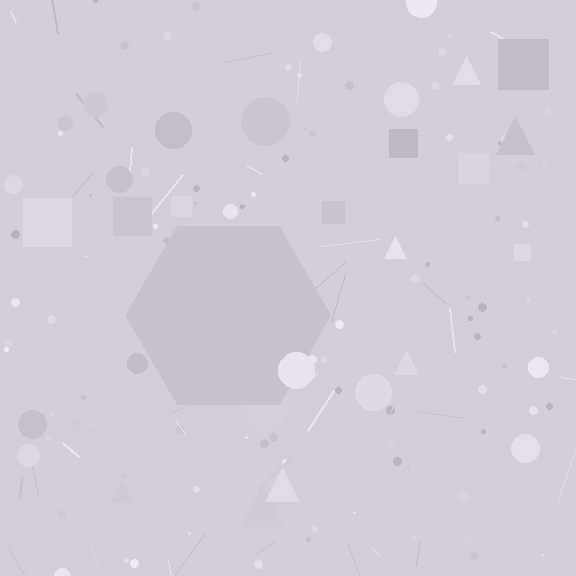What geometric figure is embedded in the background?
A hexagon is embedded in the background.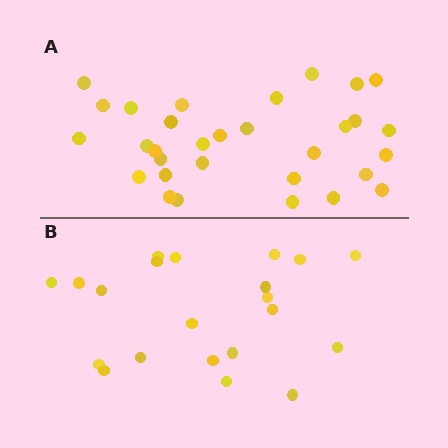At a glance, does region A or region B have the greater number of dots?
Region A (the top region) has more dots.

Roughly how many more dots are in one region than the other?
Region A has roughly 10 or so more dots than region B.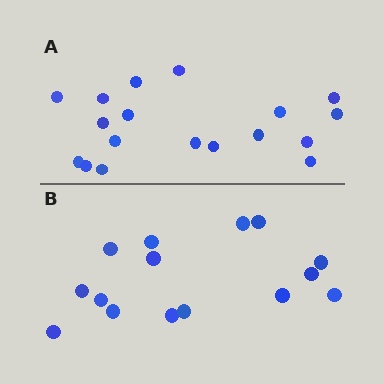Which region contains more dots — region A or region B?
Region A (the top region) has more dots.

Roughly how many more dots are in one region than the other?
Region A has just a few more — roughly 2 or 3 more dots than region B.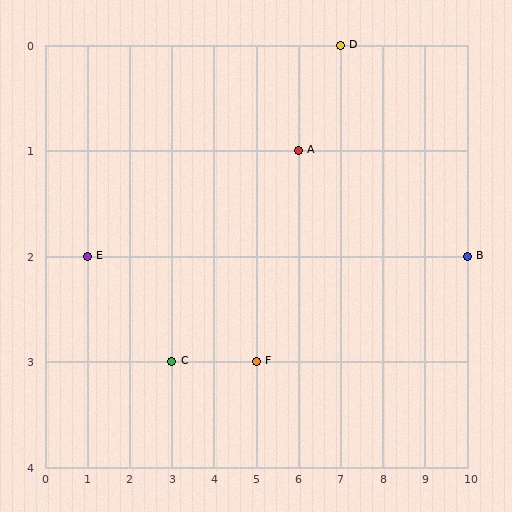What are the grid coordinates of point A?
Point A is at grid coordinates (6, 1).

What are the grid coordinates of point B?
Point B is at grid coordinates (10, 2).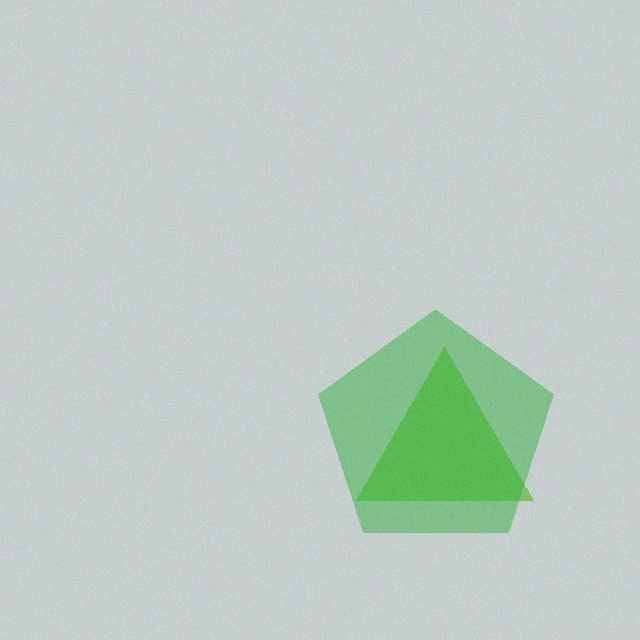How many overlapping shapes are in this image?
There are 2 overlapping shapes in the image.